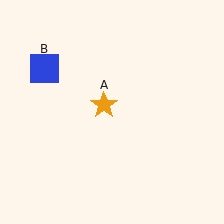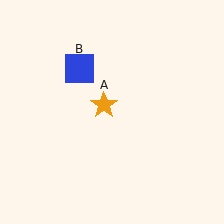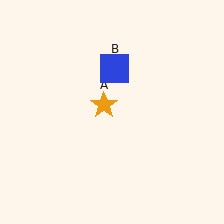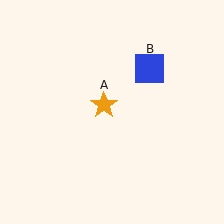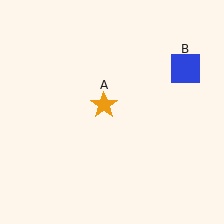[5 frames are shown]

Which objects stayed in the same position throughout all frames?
Orange star (object A) remained stationary.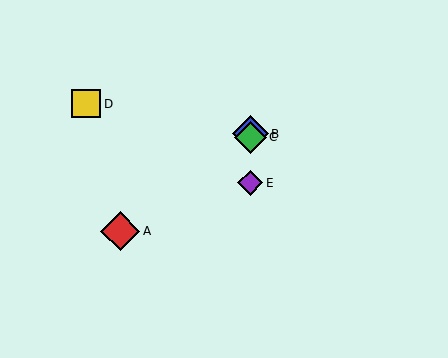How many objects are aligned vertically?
3 objects (B, C, E) are aligned vertically.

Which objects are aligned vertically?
Objects B, C, E are aligned vertically.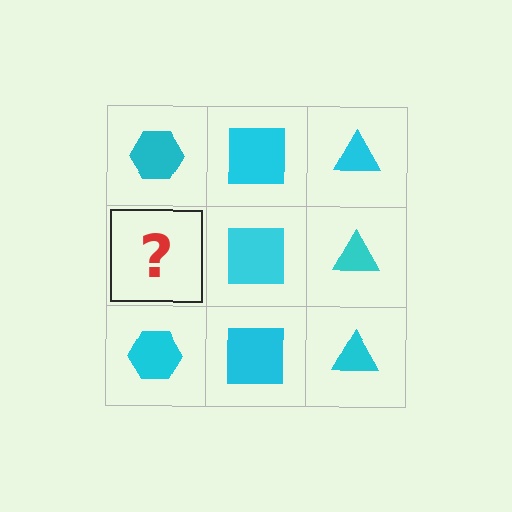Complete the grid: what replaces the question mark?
The question mark should be replaced with a cyan hexagon.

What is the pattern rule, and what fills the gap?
The rule is that each column has a consistent shape. The gap should be filled with a cyan hexagon.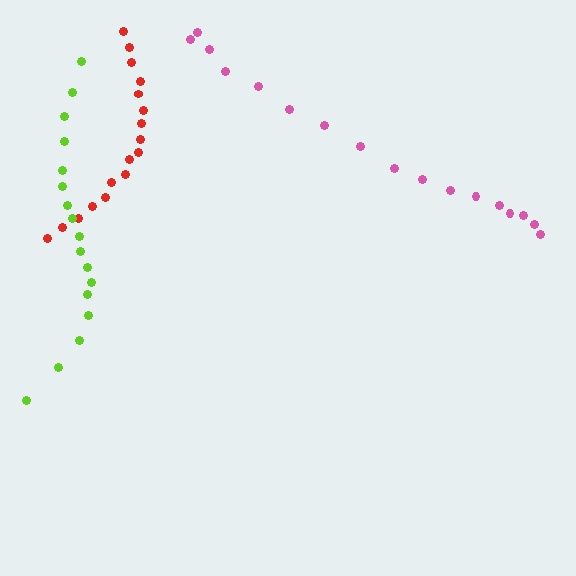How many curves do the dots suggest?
There are 3 distinct paths.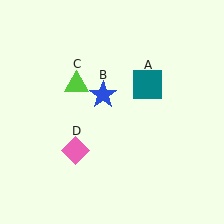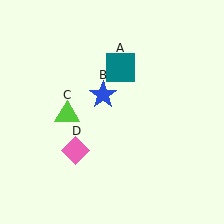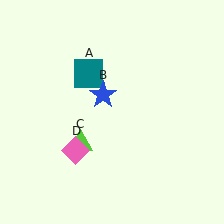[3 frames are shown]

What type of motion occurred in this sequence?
The teal square (object A), lime triangle (object C) rotated counterclockwise around the center of the scene.